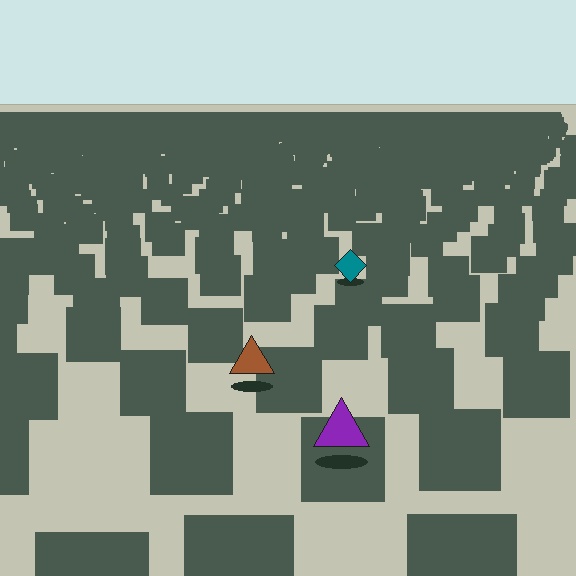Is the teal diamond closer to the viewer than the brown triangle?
No. The brown triangle is closer — you can tell from the texture gradient: the ground texture is coarser near it.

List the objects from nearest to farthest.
From nearest to farthest: the purple triangle, the brown triangle, the teal diamond.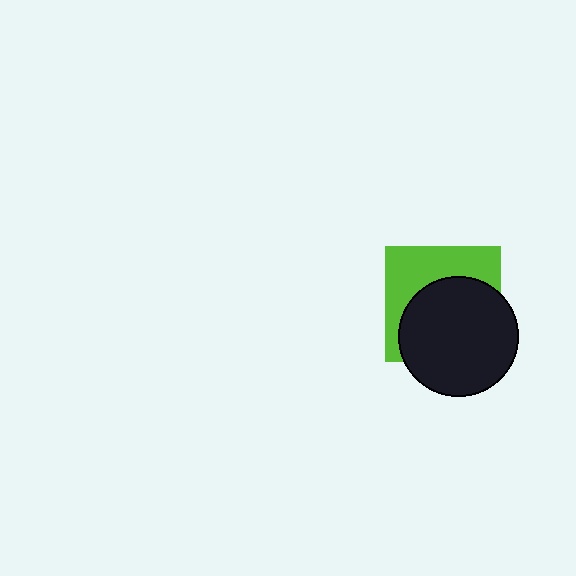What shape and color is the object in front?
The object in front is a black circle.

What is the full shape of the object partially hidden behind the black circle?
The partially hidden object is a lime square.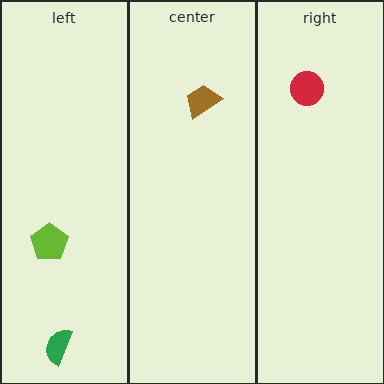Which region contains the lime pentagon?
The left region.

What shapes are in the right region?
The red circle.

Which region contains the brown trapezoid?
The center region.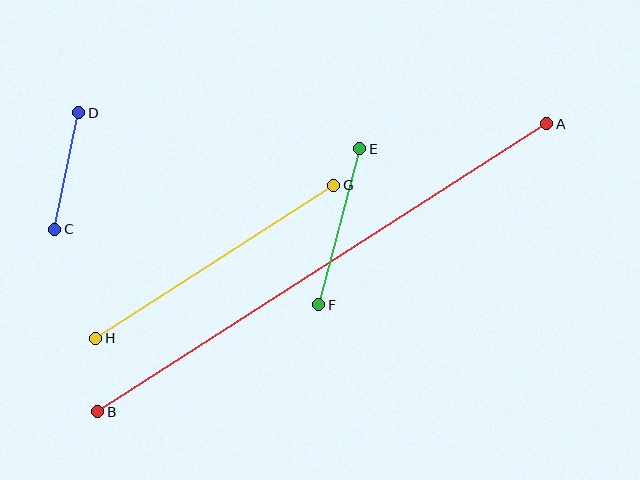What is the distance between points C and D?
The distance is approximately 119 pixels.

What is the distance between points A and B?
The distance is approximately 533 pixels.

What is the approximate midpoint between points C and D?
The midpoint is at approximately (67, 171) pixels.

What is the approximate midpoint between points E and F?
The midpoint is at approximately (339, 227) pixels.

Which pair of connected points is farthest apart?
Points A and B are farthest apart.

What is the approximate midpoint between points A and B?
The midpoint is at approximately (322, 268) pixels.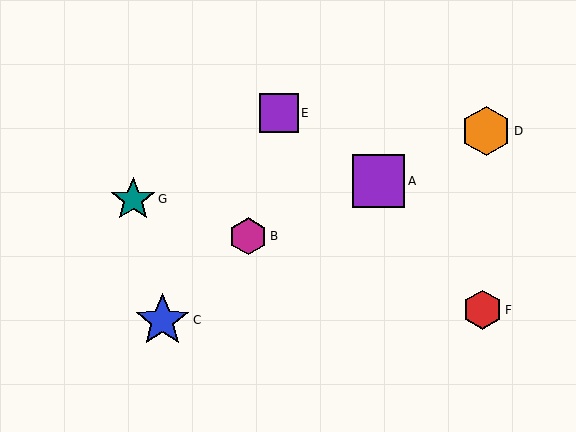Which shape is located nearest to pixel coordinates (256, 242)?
The magenta hexagon (labeled B) at (248, 236) is nearest to that location.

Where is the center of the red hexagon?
The center of the red hexagon is at (482, 310).